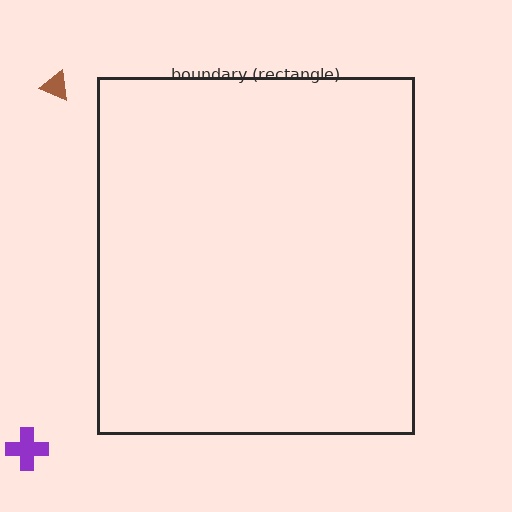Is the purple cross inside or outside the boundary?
Outside.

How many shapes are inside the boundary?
0 inside, 2 outside.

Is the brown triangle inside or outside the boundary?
Outside.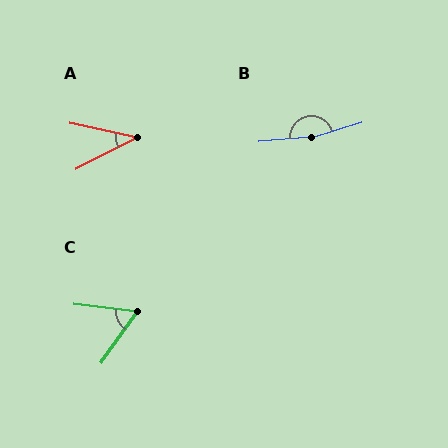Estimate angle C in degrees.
Approximately 62 degrees.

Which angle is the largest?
B, at approximately 168 degrees.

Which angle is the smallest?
A, at approximately 39 degrees.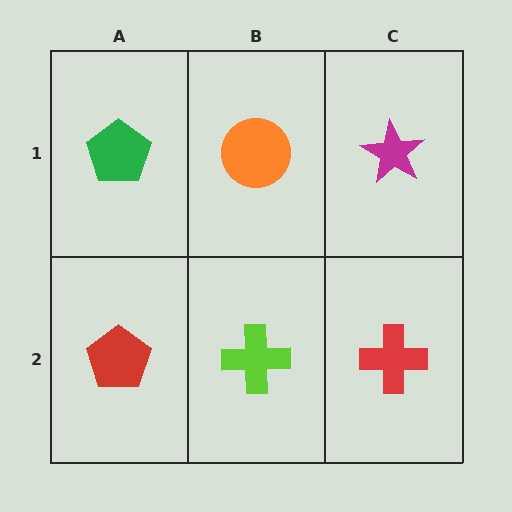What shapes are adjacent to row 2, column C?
A magenta star (row 1, column C), a lime cross (row 2, column B).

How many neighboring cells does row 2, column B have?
3.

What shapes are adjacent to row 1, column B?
A lime cross (row 2, column B), a green pentagon (row 1, column A), a magenta star (row 1, column C).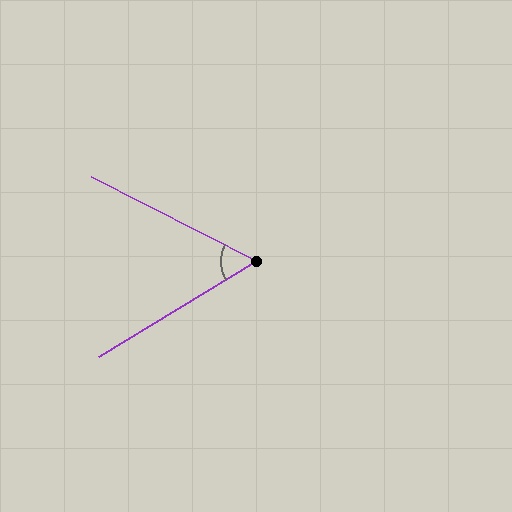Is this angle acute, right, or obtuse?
It is acute.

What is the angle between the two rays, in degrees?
Approximately 59 degrees.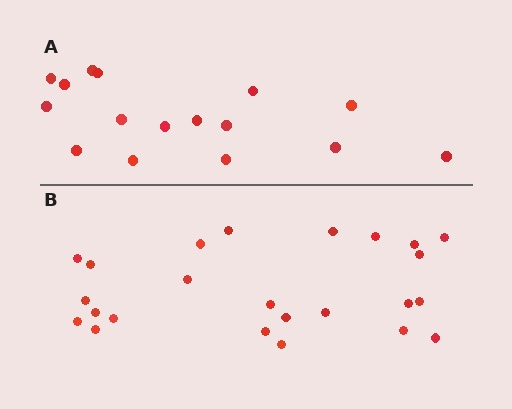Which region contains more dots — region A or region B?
Region B (the bottom region) has more dots.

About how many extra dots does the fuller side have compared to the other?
Region B has roughly 8 or so more dots than region A.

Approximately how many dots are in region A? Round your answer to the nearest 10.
About 20 dots. (The exact count is 16, which rounds to 20.)